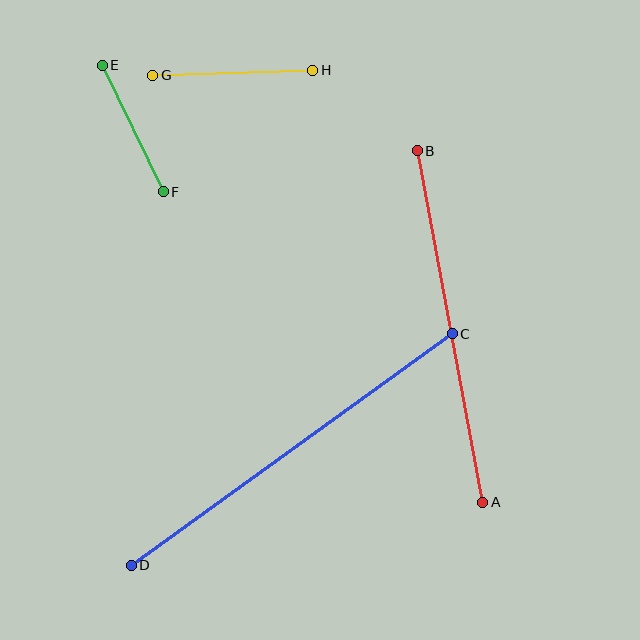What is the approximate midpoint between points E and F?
The midpoint is at approximately (133, 128) pixels.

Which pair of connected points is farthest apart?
Points C and D are farthest apart.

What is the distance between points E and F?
The distance is approximately 141 pixels.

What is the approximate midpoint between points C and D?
The midpoint is at approximately (292, 450) pixels.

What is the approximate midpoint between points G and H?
The midpoint is at approximately (233, 73) pixels.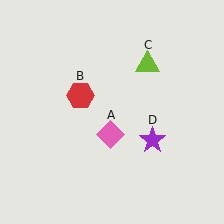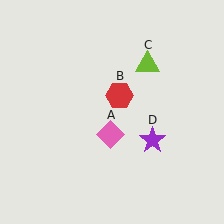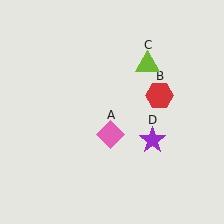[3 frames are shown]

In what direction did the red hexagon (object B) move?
The red hexagon (object B) moved right.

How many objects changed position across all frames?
1 object changed position: red hexagon (object B).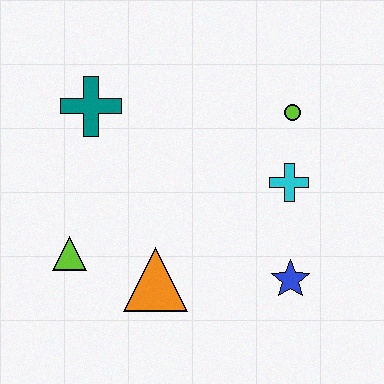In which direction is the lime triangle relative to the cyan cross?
The lime triangle is to the left of the cyan cross.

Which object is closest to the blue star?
The cyan cross is closest to the blue star.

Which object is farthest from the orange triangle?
The lime circle is farthest from the orange triangle.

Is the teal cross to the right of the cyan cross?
No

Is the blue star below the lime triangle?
Yes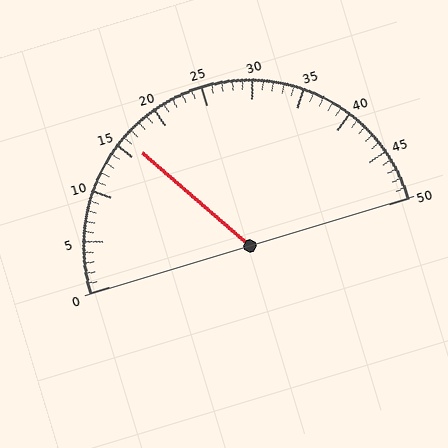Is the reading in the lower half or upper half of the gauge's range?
The reading is in the lower half of the range (0 to 50).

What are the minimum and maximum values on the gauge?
The gauge ranges from 0 to 50.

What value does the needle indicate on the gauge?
The needle indicates approximately 16.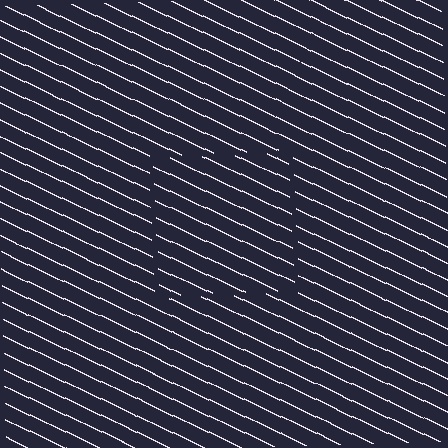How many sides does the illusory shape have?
4 sides — the line-ends trace a square.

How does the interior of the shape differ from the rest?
The interior of the shape contains the same grating, shifted by half a period — the contour is defined by the phase discontinuity where line-ends from the inner and outer gratings abut.